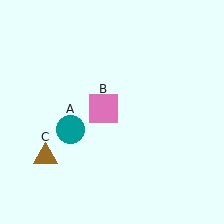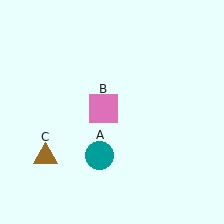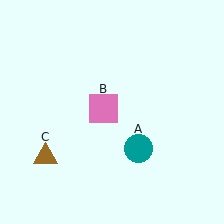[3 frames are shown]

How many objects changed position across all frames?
1 object changed position: teal circle (object A).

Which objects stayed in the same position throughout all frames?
Pink square (object B) and brown triangle (object C) remained stationary.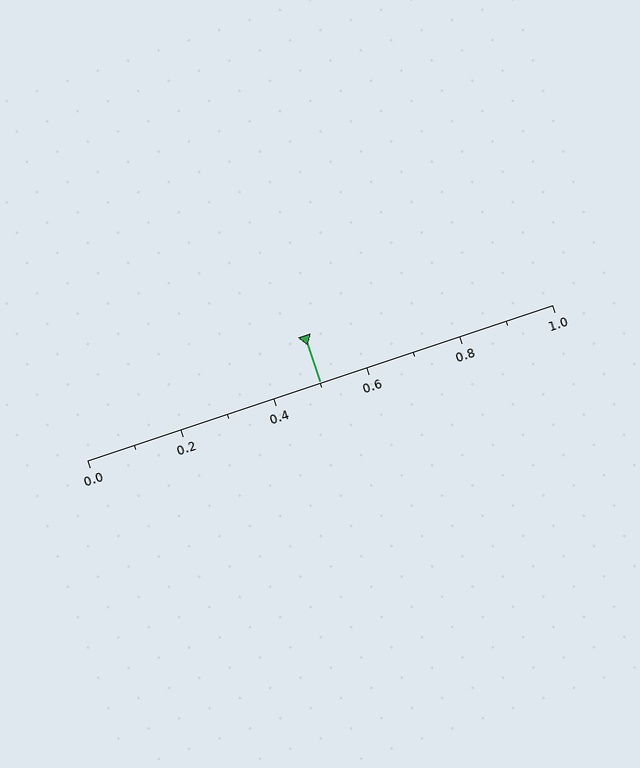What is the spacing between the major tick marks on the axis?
The major ticks are spaced 0.2 apart.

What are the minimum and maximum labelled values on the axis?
The axis runs from 0.0 to 1.0.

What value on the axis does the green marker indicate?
The marker indicates approximately 0.5.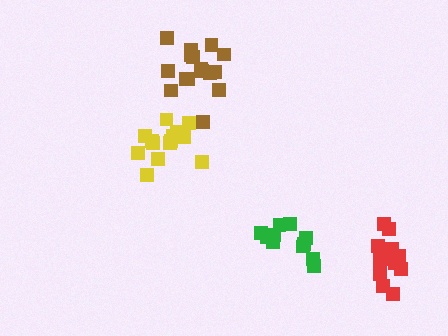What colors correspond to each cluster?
The clusters are colored: red, brown, yellow, green.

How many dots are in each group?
Group 1: 15 dots, Group 2: 16 dots, Group 3: 14 dots, Group 4: 11 dots (56 total).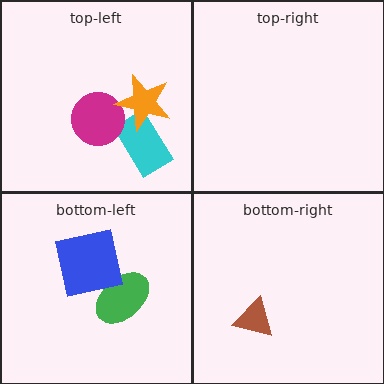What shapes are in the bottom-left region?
The green ellipse, the blue square.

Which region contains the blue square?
The bottom-left region.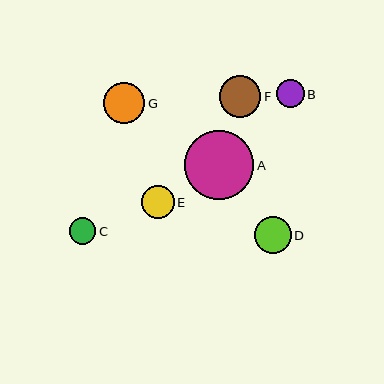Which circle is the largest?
Circle A is the largest with a size of approximately 69 pixels.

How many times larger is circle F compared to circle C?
Circle F is approximately 1.6 times the size of circle C.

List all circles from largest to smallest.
From largest to smallest: A, F, G, D, E, B, C.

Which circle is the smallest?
Circle C is the smallest with a size of approximately 26 pixels.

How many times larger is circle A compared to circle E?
Circle A is approximately 2.1 times the size of circle E.